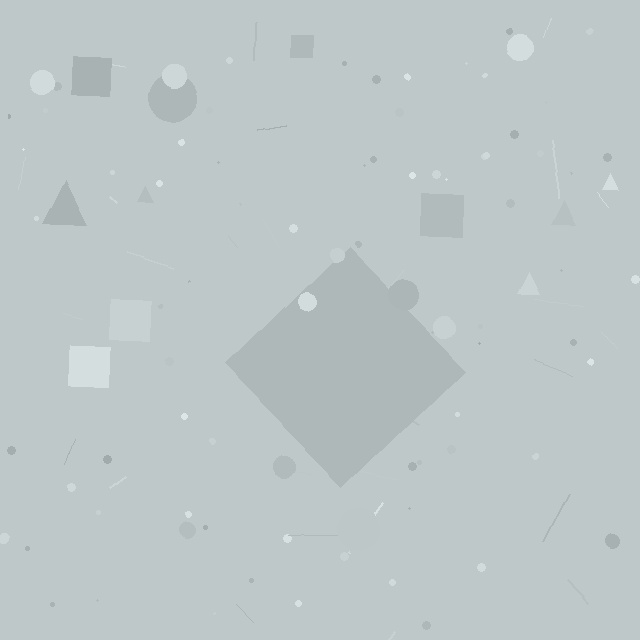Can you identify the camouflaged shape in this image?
The camouflaged shape is a diamond.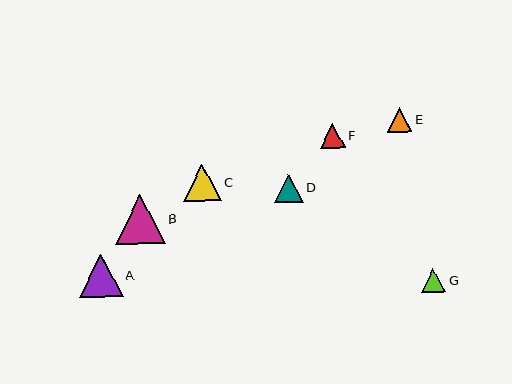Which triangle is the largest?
Triangle B is the largest with a size of approximately 49 pixels.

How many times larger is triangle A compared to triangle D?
Triangle A is approximately 1.5 times the size of triangle D.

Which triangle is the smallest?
Triangle G is the smallest with a size of approximately 24 pixels.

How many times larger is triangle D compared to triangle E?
Triangle D is approximately 1.2 times the size of triangle E.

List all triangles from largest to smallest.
From largest to smallest: B, A, C, D, F, E, G.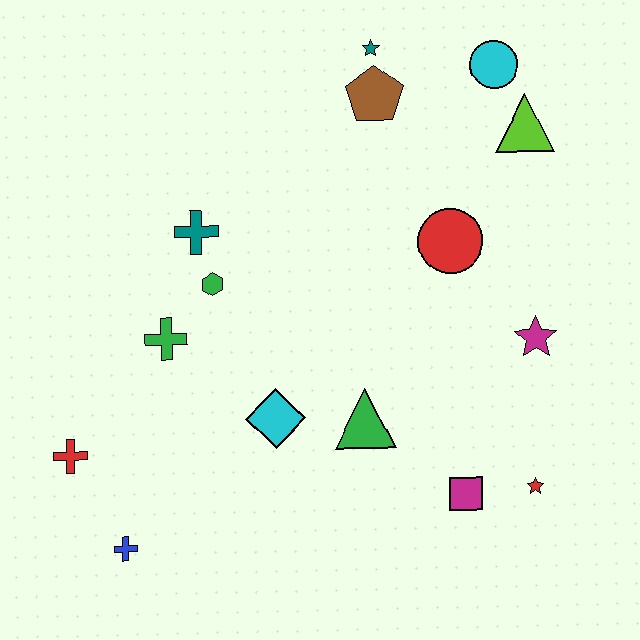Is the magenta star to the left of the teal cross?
No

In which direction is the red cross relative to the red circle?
The red cross is to the left of the red circle.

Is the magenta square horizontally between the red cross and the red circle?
No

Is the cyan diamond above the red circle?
No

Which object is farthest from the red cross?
The cyan circle is farthest from the red cross.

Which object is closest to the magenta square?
The red star is closest to the magenta square.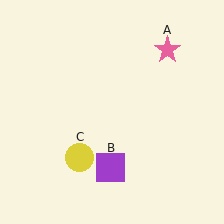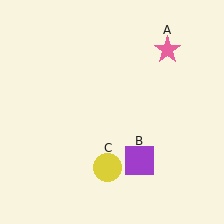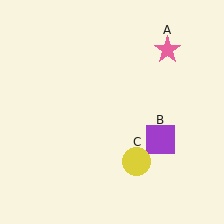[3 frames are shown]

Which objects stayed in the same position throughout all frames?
Pink star (object A) remained stationary.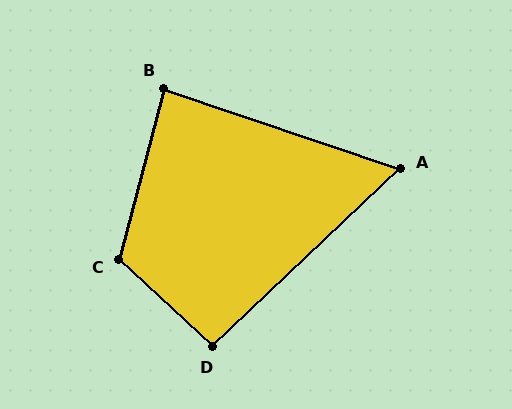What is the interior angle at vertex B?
Approximately 86 degrees (approximately right).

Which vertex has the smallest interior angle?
A, at approximately 62 degrees.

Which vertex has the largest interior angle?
C, at approximately 118 degrees.